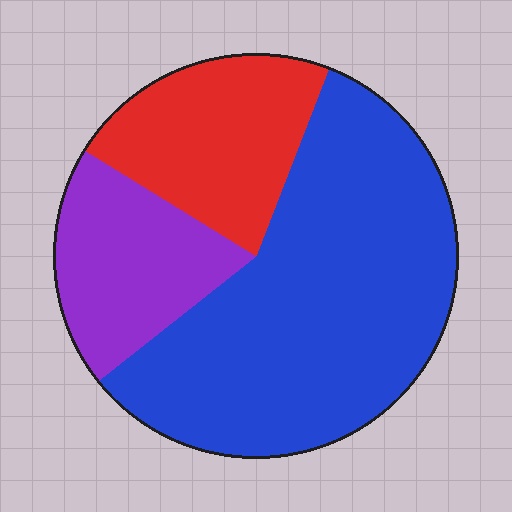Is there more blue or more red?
Blue.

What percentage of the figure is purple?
Purple takes up about one fifth (1/5) of the figure.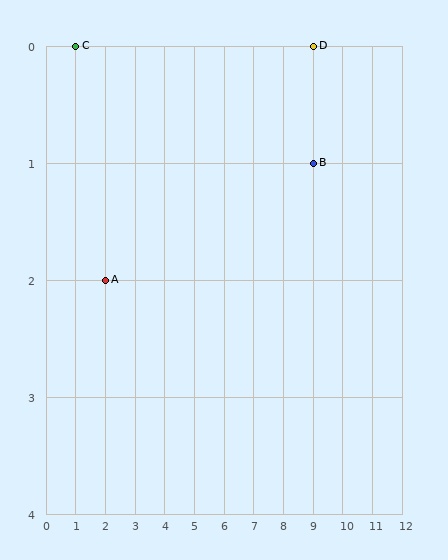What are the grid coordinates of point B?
Point B is at grid coordinates (9, 1).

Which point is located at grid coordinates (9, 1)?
Point B is at (9, 1).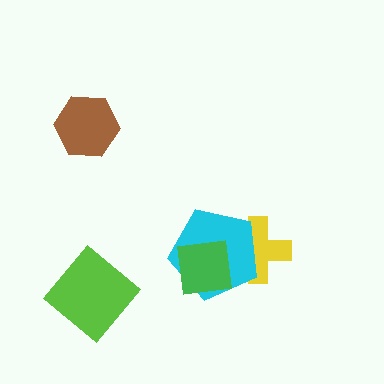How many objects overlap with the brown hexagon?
0 objects overlap with the brown hexagon.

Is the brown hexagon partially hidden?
No, no other shape covers it.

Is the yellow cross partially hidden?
Yes, it is partially covered by another shape.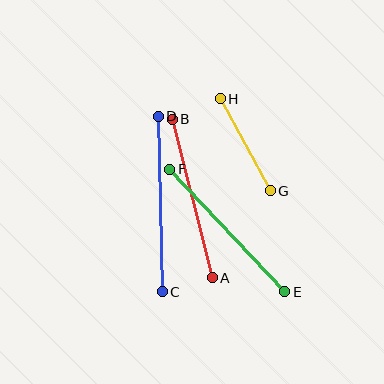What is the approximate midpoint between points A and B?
The midpoint is at approximately (192, 199) pixels.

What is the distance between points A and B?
The distance is approximately 163 pixels.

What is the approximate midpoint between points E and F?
The midpoint is at approximately (227, 230) pixels.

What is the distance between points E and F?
The distance is approximately 168 pixels.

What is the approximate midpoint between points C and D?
The midpoint is at approximately (160, 204) pixels.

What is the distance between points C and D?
The distance is approximately 176 pixels.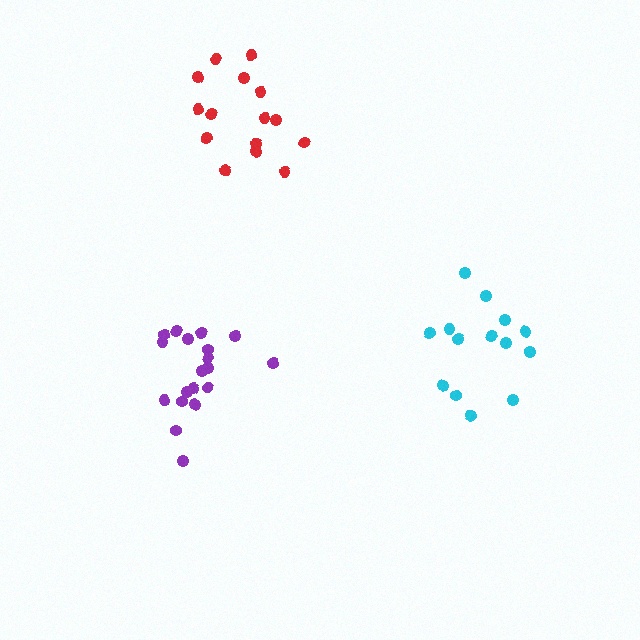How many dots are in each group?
Group 1: 19 dots, Group 2: 15 dots, Group 3: 14 dots (48 total).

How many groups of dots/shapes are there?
There are 3 groups.